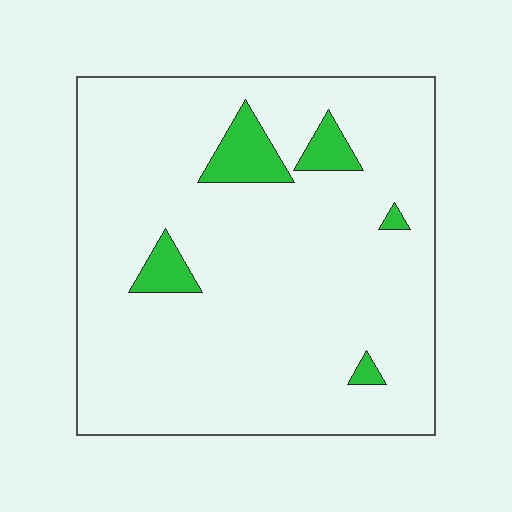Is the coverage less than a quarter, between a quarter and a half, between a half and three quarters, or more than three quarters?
Less than a quarter.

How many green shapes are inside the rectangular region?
5.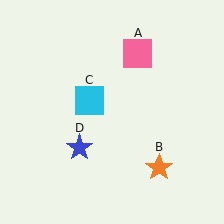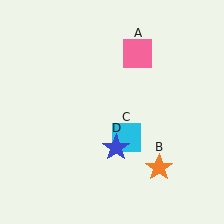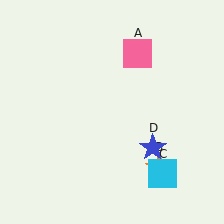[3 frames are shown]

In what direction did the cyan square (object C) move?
The cyan square (object C) moved down and to the right.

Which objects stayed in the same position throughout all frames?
Pink square (object A) and orange star (object B) remained stationary.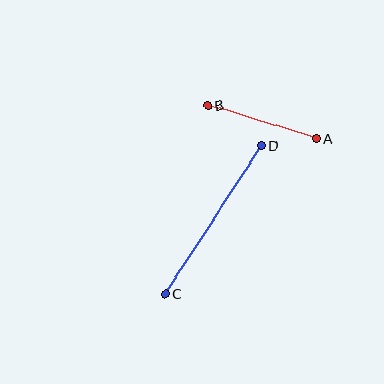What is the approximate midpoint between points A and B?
The midpoint is at approximately (262, 122) pixels.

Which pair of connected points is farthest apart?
Points C and D are farthest apart.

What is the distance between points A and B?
The distance is approximately 114 pixels.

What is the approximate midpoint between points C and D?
The midpoint is at approximately (213, 220) pixels.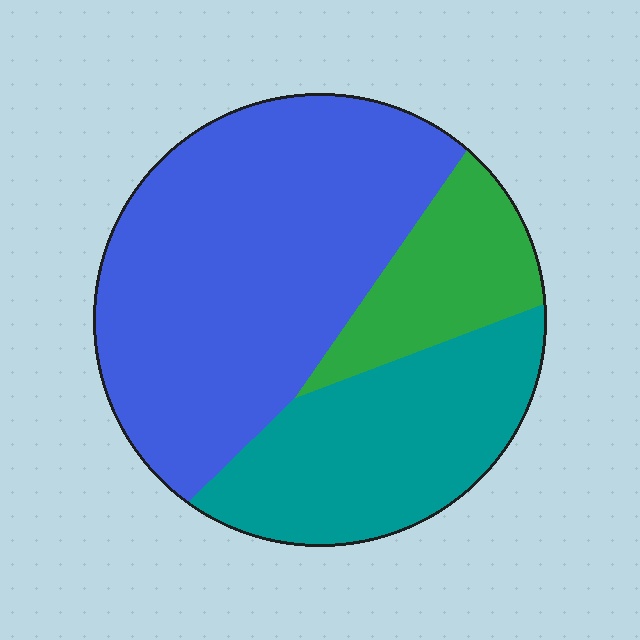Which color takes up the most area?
Blue, at roughly 55%.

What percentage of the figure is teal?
Teal covers roughly 30% of the figure.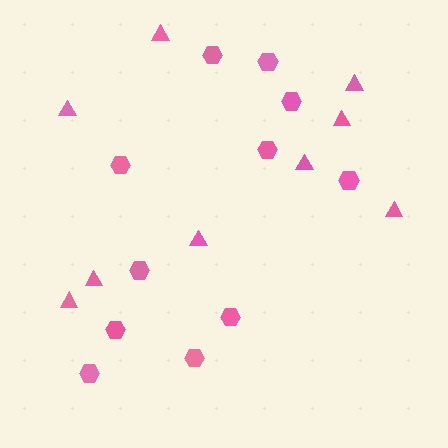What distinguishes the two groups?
There are 2 groups: one group of hexagons (11) and one group of triangles (9).